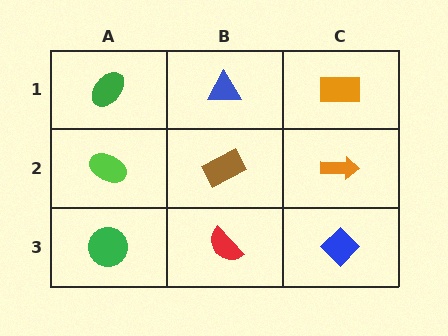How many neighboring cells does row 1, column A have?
2.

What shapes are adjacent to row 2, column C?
An orange rectangle (row 1, column C), a blue diamond (row 3, column C), a brown rectangle (row 2, column B).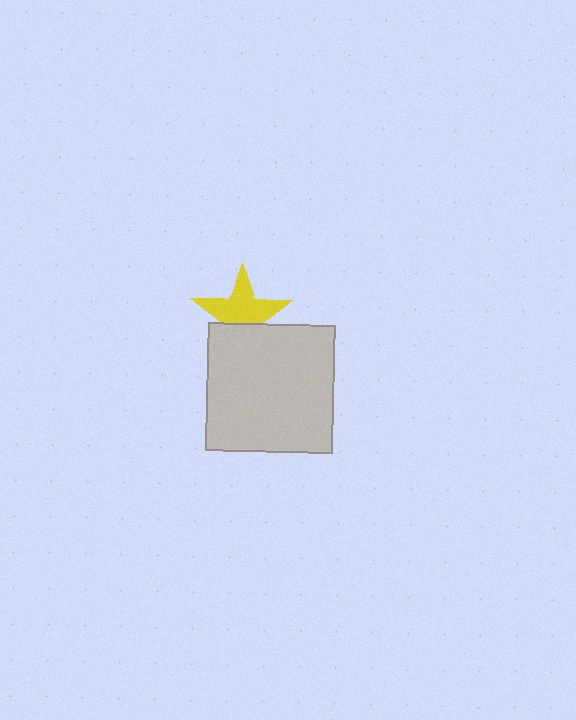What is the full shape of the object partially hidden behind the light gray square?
The partially hidden object is a yellow star.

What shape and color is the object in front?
The object in front is a light gray square.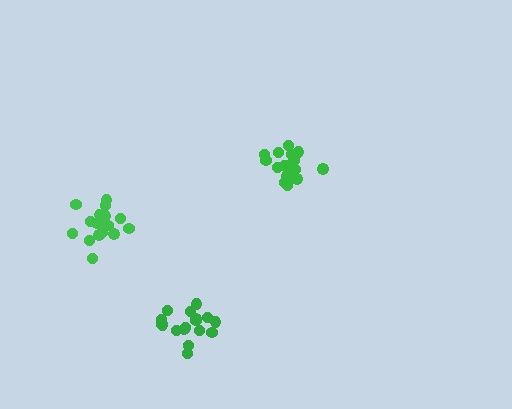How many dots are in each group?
Group 1: 17 dots, Group 2: 17 dots, Group 3: 17 dots (51 total).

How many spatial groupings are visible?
There are 3 spatial groupings.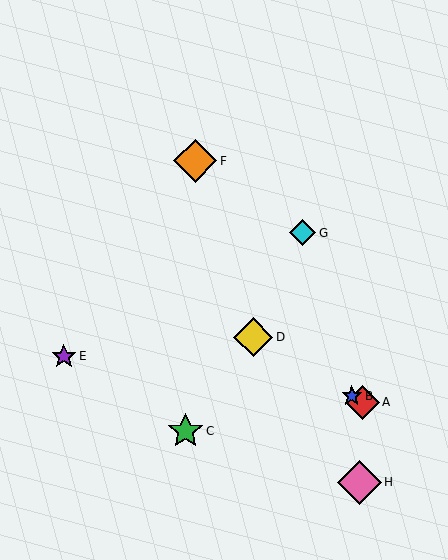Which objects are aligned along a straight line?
Objects A, B, D are aligned along a straight line.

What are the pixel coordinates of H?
Object H is at (359, 482).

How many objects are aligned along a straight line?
3 objects (A, B, D) are aligned along a straight line.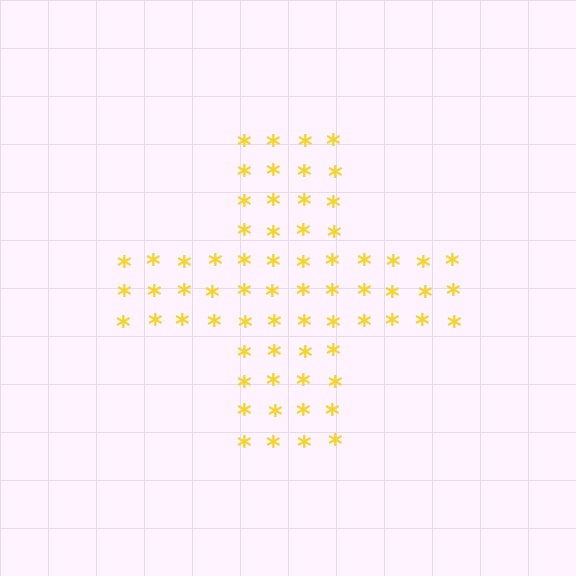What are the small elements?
The small elements are asterisks.